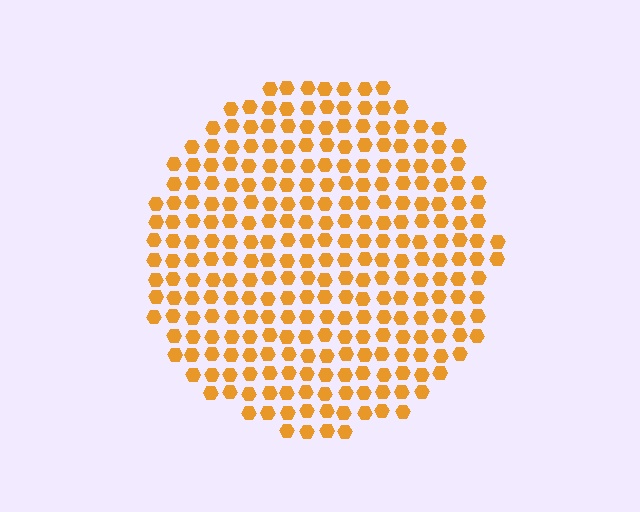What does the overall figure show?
The overall figure shows a circle.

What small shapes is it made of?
It is made of small hexagons.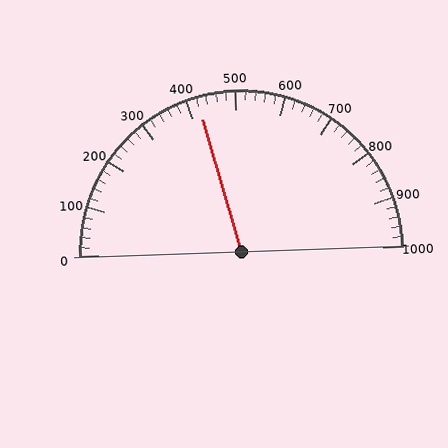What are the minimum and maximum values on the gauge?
The gauge ranges from 0 to 1000.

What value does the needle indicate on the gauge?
The needle indicates approximately 420.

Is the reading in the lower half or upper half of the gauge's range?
The reading is in the lower half of the range (0 to 1000).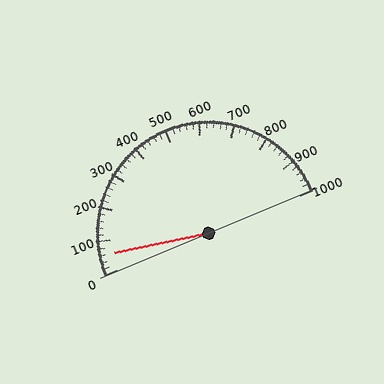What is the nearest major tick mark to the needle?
The nearest major tick mark is 100.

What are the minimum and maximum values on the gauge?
The gauge ranges from 0 to 1000.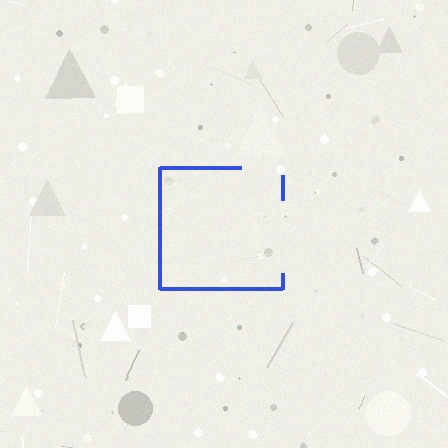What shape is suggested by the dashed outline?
The dashed outline suggests a square.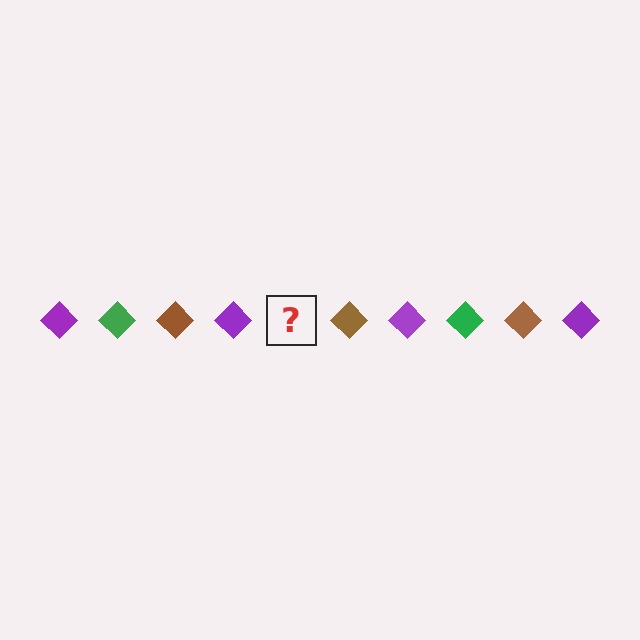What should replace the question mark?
The question mark should be replaced with a green diamond.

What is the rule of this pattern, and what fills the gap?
The rule is that the pattern cycles through purple, green, brown diamonds. The gap should be filled with a green diamond.